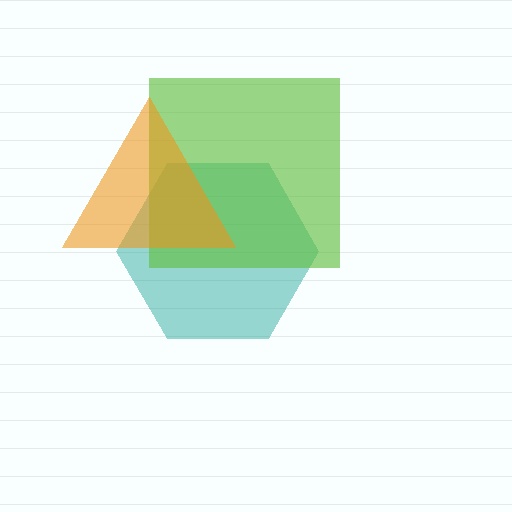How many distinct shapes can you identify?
There are 3 distinct shapes: a teal hexagon, a lime square, an orange triangle.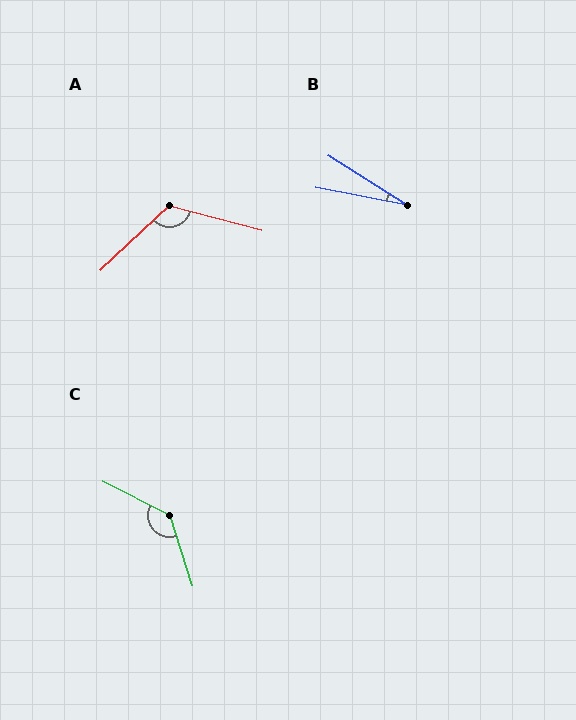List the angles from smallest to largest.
B (22°), A (122°), C (135°).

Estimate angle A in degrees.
Approximately 122 degrees.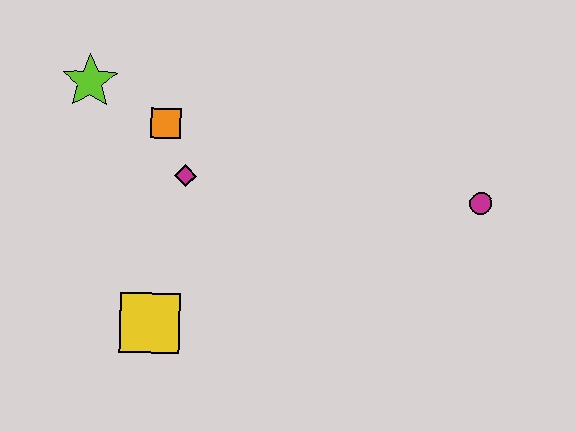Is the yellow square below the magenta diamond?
Yes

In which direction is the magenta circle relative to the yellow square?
The magenta circle is to the right of the yellow square.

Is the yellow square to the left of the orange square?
Yes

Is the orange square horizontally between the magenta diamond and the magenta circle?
No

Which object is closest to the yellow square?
The magenta diamond is closest to the yellow square.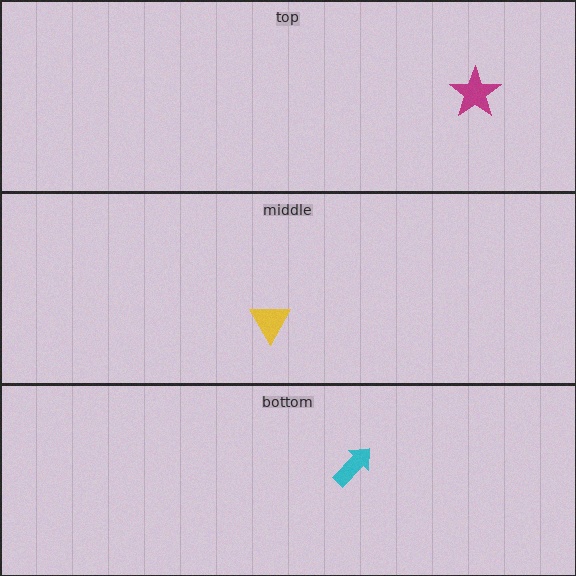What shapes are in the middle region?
The yellow triangle.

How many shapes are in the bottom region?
1.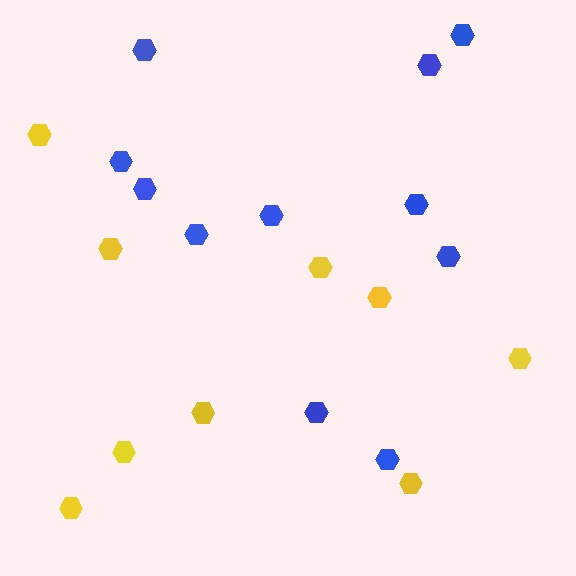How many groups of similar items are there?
There are 2 groups: one group of blue hexagons (11) and one group of yellow hexagons (9).